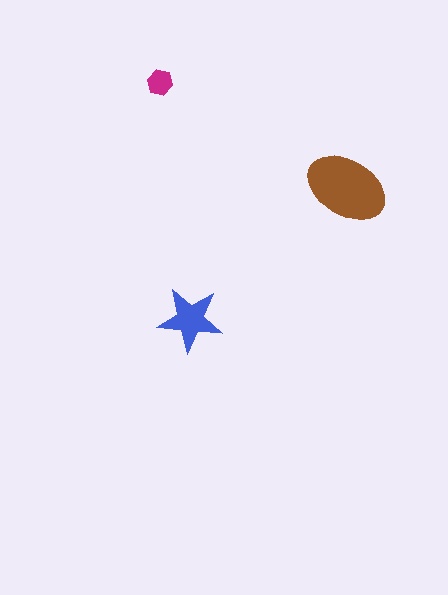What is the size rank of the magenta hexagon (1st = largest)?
3rd.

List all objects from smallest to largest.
The magenta hexagon, the blue star, the brown ellipse.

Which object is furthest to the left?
The magenta hexagon is leftmost.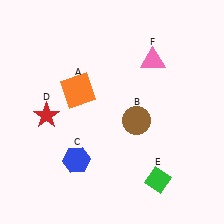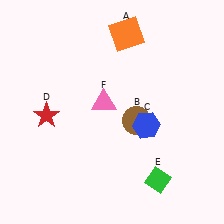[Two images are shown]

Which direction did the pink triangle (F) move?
The pink triangle (F) moved left.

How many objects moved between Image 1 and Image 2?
3 objects moved between the two images.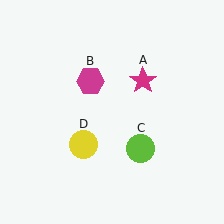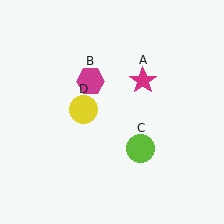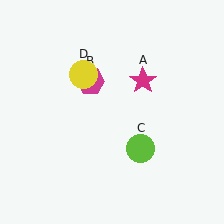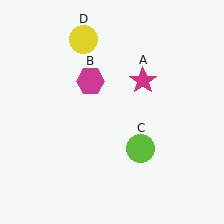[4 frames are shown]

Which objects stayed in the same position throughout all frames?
Magenta star (object A) and magenta hexagon (object B) and lime circle (object C) remained stationary.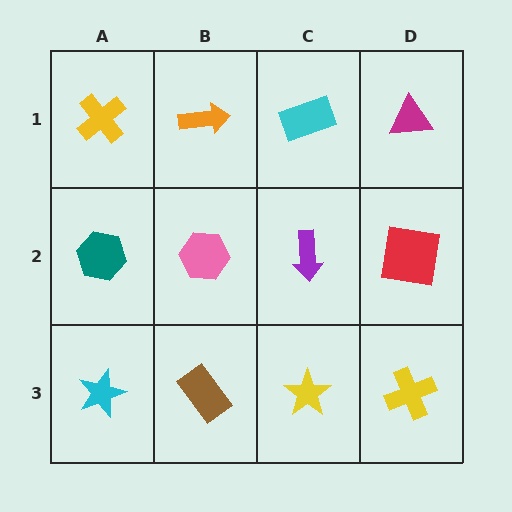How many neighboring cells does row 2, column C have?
4.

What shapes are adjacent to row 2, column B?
An orange arrow (row 1, column B), a brown rectangle (row 3, column B), a teal hexagon (row 2, column A), a purple arrow (row 2, column C).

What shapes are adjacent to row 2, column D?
A magenta triangle (row 1, column D), a yellow cross (row 3, column D), a purple arrow (row 2, column C).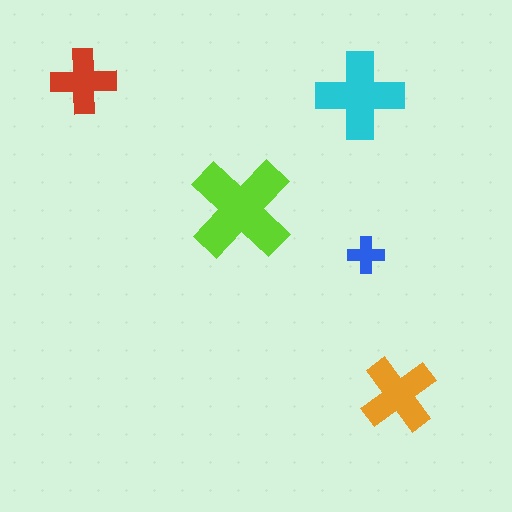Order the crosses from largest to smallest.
the lime one, the cyan one, the orange one, the red one, the blue one.